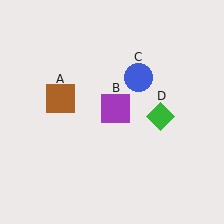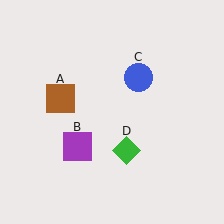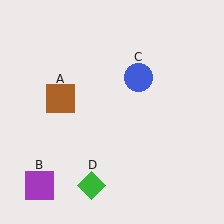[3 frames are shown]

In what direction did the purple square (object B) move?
The purple square (object B) moved down and to the left.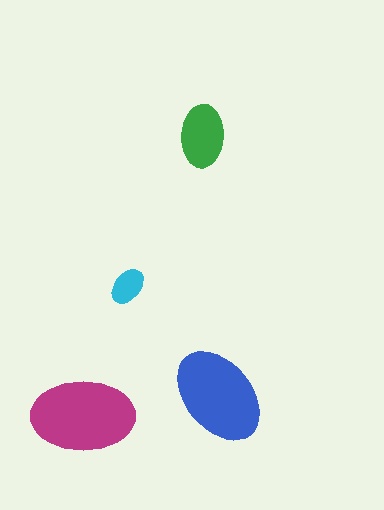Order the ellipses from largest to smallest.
the magenta one, the blue one, the green one, the cyan one.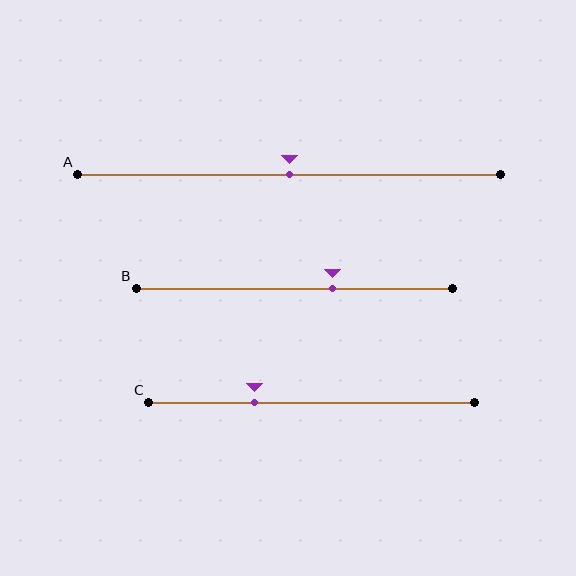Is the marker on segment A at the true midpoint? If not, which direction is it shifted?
Yes, the marker on segment A is at the true midpoint.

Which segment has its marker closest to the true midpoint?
Segment A has its marker closest to the true midpoint.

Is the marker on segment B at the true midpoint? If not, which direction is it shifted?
No, the marker on segment B is shifted to the right by about 12% of the segment length.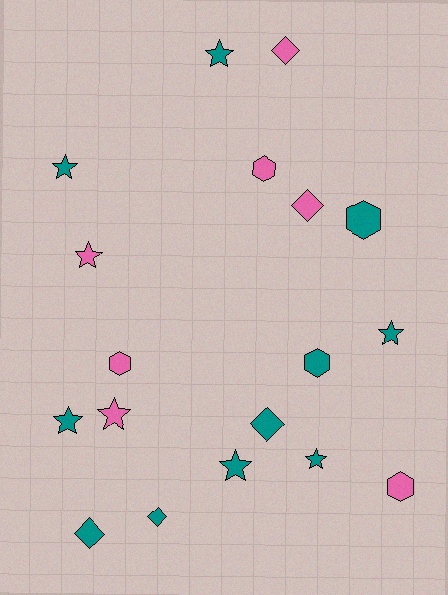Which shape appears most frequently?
Star, with 8 objects.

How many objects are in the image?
There are 18 objects.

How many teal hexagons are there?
There are 2 teal hexagons.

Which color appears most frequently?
Teal, with 11 objects.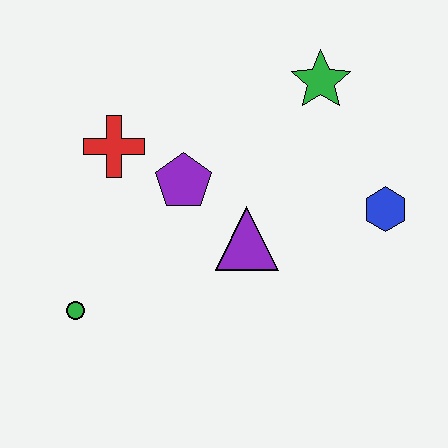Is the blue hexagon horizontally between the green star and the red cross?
No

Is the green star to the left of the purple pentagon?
No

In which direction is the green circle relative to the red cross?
The green circle is below the red cross.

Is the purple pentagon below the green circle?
No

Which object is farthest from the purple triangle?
The green circle is farthest from the purple triangle.